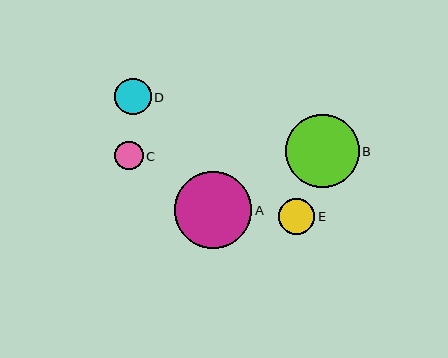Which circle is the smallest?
Circle C is the smallest with a size of approximately 29 pixels.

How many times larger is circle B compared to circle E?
Circle B is approximately 2.0 times the size of circle E.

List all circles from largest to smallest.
From largest to smallest: A, B, D, E, C.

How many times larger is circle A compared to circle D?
Circle A is approximately 2.1 times the size of circle D.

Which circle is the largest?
Circle A is the largest with a size of approximately 77 pixels.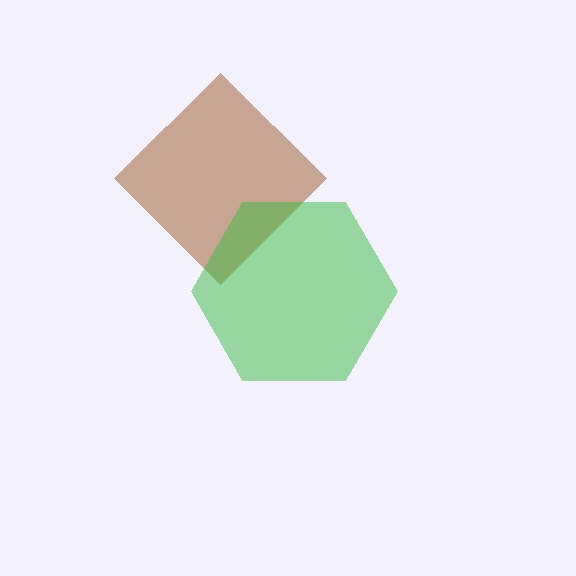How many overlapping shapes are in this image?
There are 2 overlapping shapes in the image.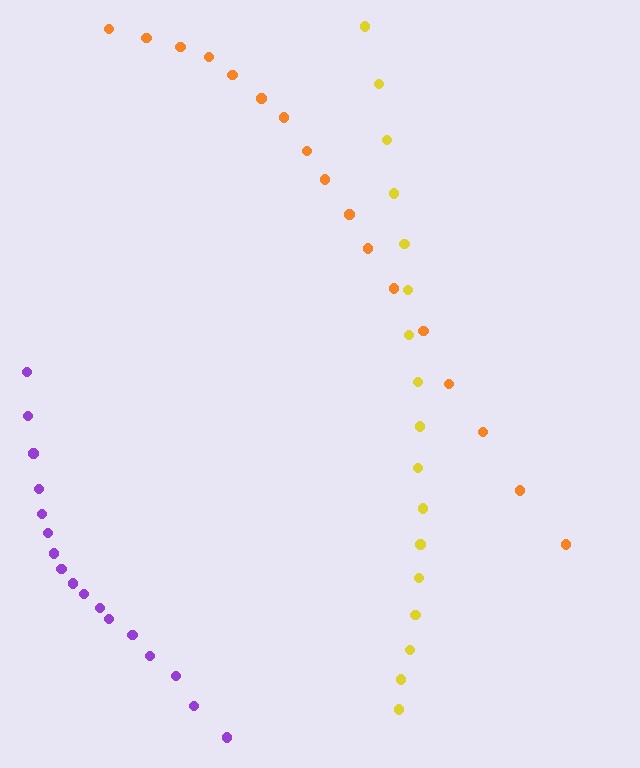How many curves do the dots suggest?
There are 3 distinct paths.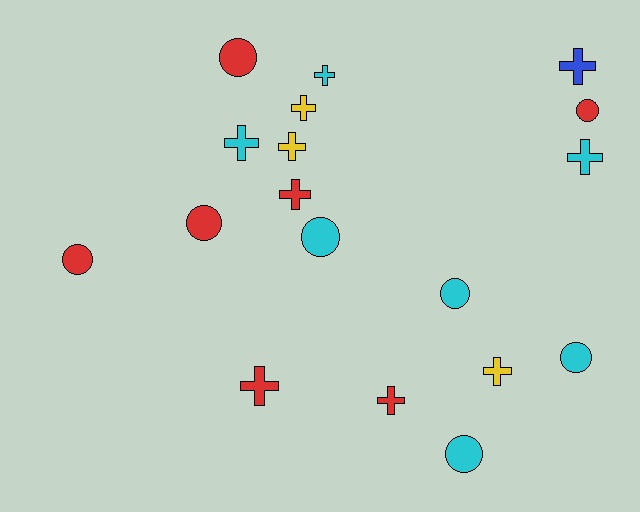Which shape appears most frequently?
Cross, with 10 objects.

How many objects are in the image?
There are 18 objects.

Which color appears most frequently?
Cyan, with 7 objects.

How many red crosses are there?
There are 3 red crosses.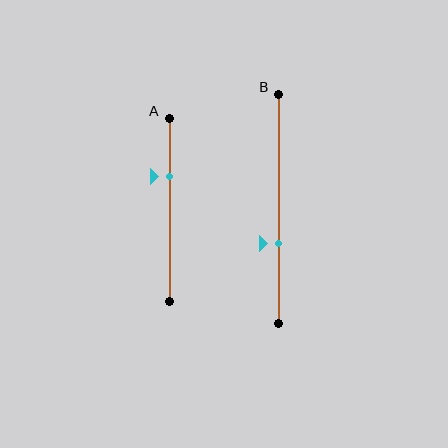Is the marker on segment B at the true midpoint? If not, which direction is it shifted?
No, the marker on segment B is shifted downward by about 15% of the segment length.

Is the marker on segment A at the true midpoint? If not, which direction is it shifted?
No, the marker on segment A is shifted upward by about 18% of the segment length.